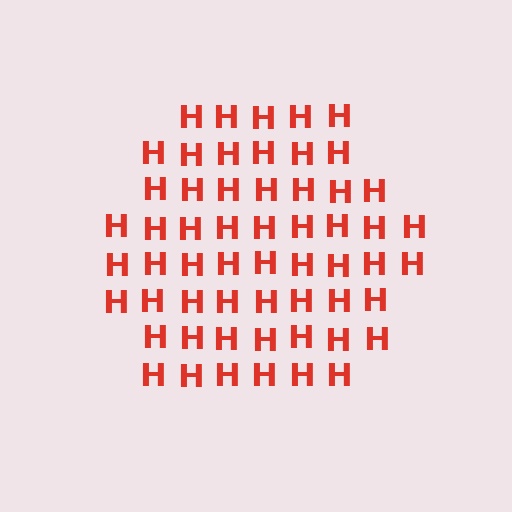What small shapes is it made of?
It is made of small letter H's.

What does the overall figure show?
The overall figure shows a hexagon.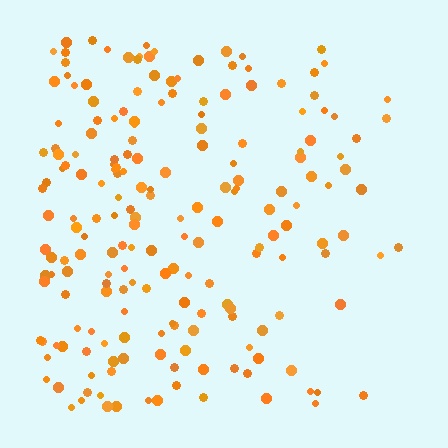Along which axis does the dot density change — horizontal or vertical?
Horizontal.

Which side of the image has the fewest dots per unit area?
The right.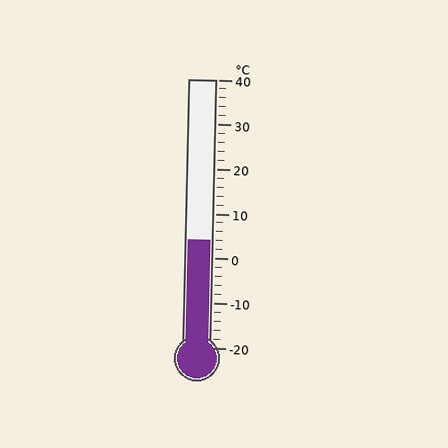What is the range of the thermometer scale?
The thermometer scale ranges from -20°C to 40°C.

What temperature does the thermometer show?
The thermometer shows approximately 4°C.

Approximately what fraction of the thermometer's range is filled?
The thermometer is filled to approximately 40% of its range.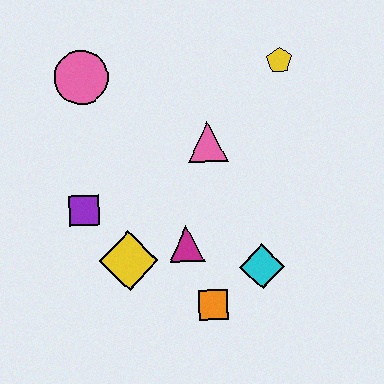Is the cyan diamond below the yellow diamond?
Yes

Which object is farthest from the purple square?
The yellow pentagon is farthest from the purple square.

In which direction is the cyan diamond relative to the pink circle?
The cyan diamond is below the pink circle.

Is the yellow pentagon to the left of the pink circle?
No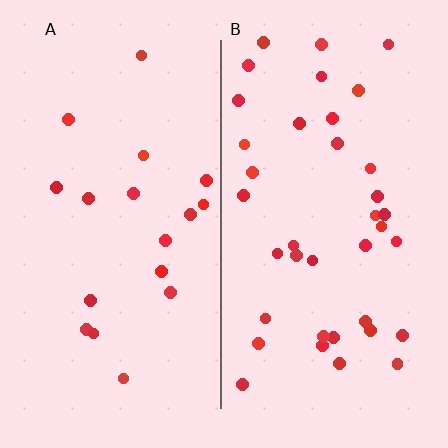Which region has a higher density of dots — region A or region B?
B (the right).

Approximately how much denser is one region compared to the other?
Approximately 2.2× — region B over region A.